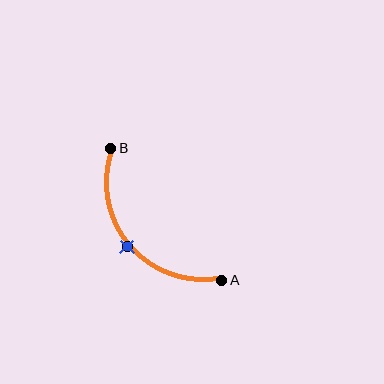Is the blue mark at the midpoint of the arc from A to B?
Yes. The blue mark lies on the arc at equal arc-length from both A and B — it is the arc midpoint.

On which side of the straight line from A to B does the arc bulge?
The arc bulges below and to the left of the straight line connecting A and B.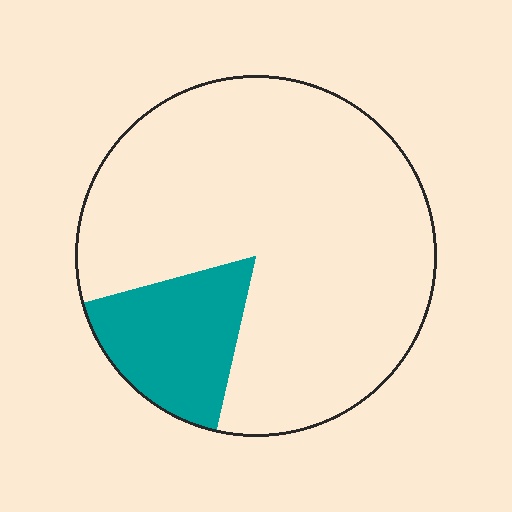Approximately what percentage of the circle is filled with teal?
Approximately 15%.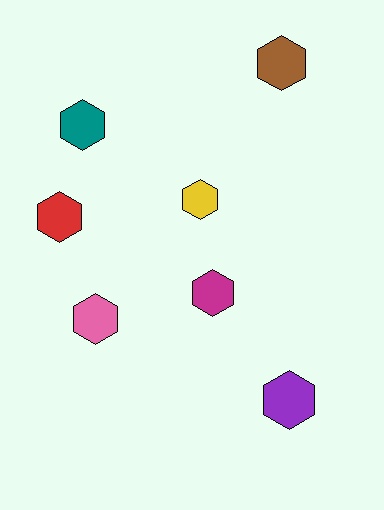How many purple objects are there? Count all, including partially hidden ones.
There is 1 purple object.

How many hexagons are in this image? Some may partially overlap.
There are 7 hexagons.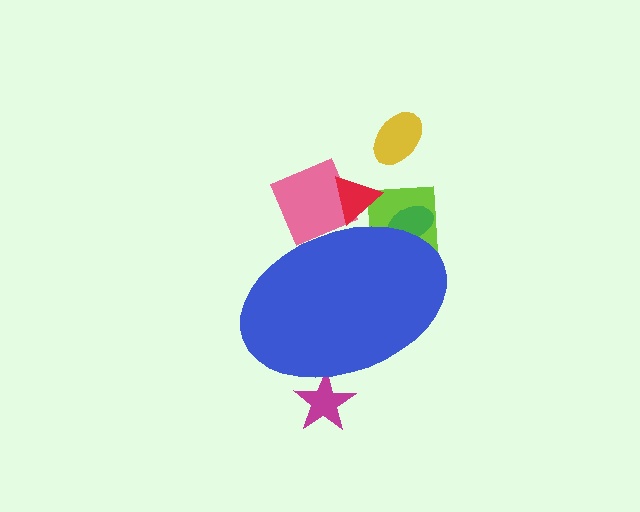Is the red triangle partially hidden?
Yes, the red triangle is partially hidden behind the blue ellipse.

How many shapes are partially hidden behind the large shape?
5 shapes are partially hidden.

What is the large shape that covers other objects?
A blue ellipse.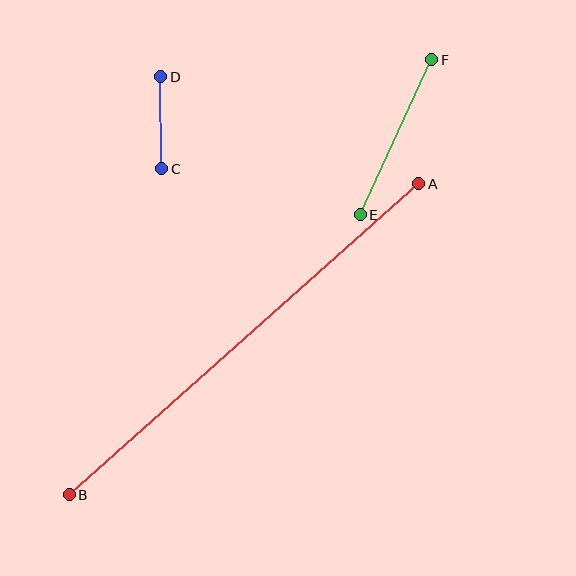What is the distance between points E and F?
The distance is approximately 171 pixels.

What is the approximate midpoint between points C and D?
The midpoint is at approximately (161, 123) pixels.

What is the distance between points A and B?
The distance is approximately 468 pixels.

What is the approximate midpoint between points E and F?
The midpoint is at approximately (396, 137) pixels.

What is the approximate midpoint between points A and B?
The midpoint is at approximately (244, 339) pixels.